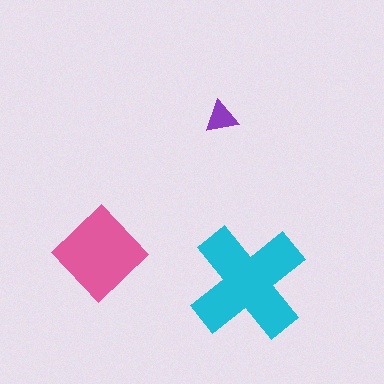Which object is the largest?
The cyan cross.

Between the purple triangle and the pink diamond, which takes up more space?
The pink diamond.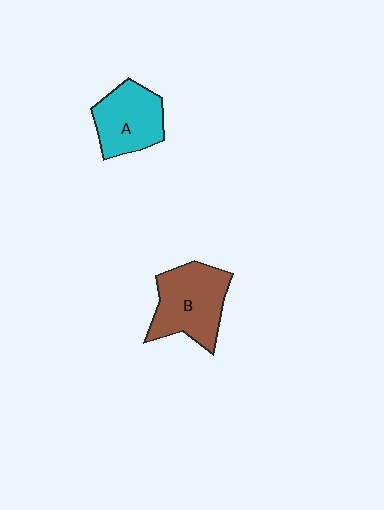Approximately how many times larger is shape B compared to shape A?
Approximately 1.2 times.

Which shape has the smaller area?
Shape A (cyan).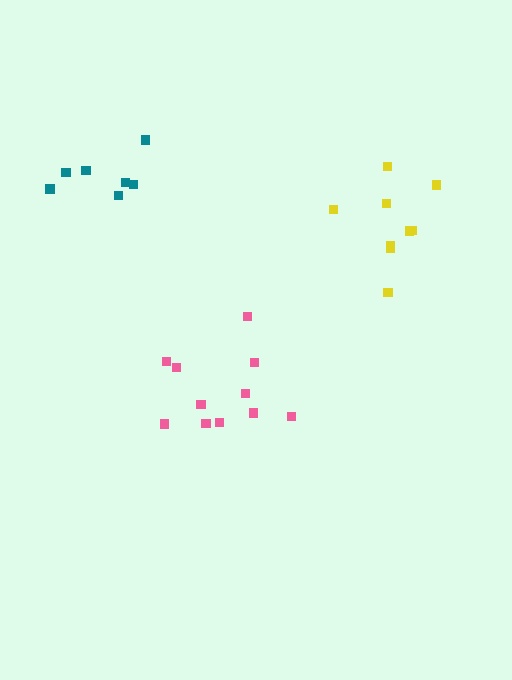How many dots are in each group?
Group 1: 11 dots, Group 2: 7 dots, Group 3: 9 dots (27 total).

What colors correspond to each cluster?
The clusters are colored: pink, teal, yellow.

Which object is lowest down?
The pink cluster is bottommost.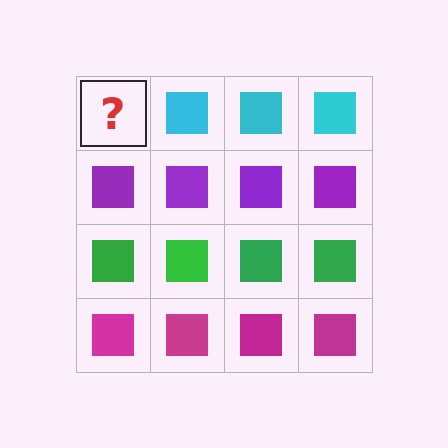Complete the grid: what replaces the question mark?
The question mark should be replaced with a cyan square.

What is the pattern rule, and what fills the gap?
The rule is that each row has a consistent color. The gap should be filled with a cyan square.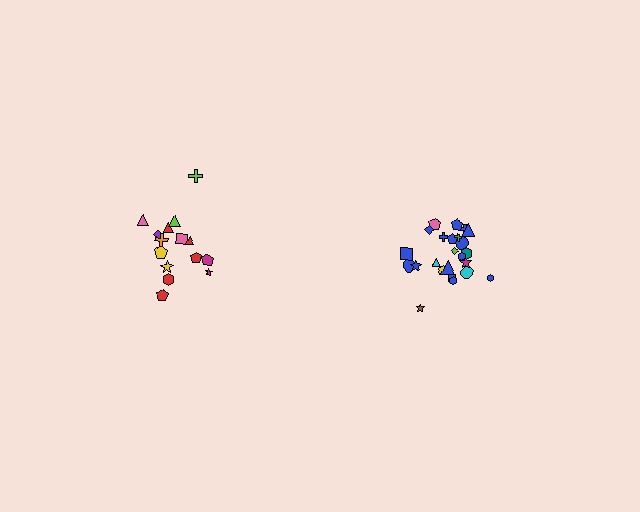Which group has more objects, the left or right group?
The right group.